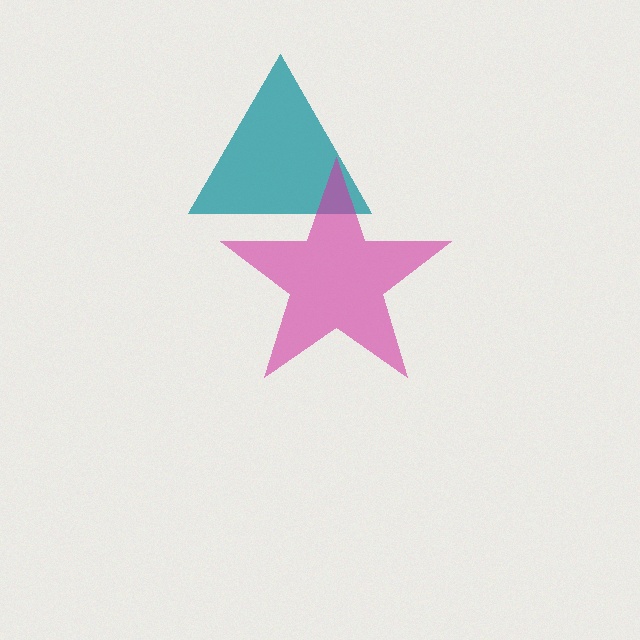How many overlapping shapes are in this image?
There are 2 overlapping shapes in the image.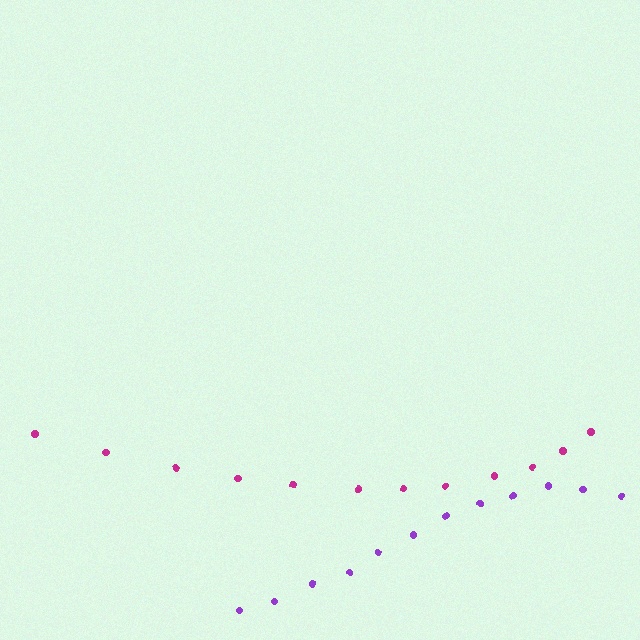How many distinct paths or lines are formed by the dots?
There are 2 distinct paths.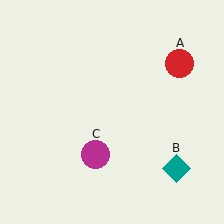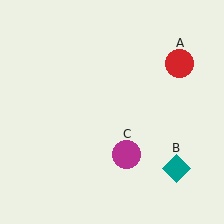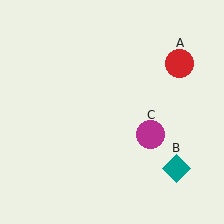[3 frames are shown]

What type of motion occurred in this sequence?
The magenta circle (object C) rotated counterclockwise around the center of the scene.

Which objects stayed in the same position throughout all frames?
Red circle (object A) and teal diamond (object B) remained stationary.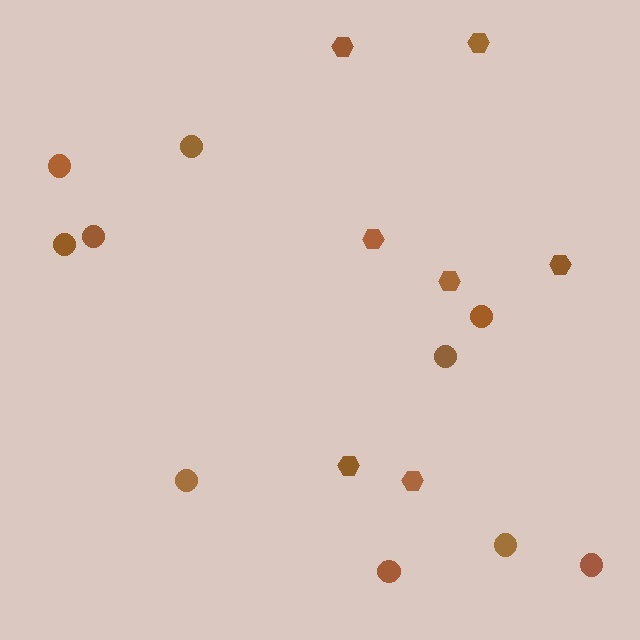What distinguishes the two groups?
There are 2 groups: one group of hexagons (7) and one group of circles (10).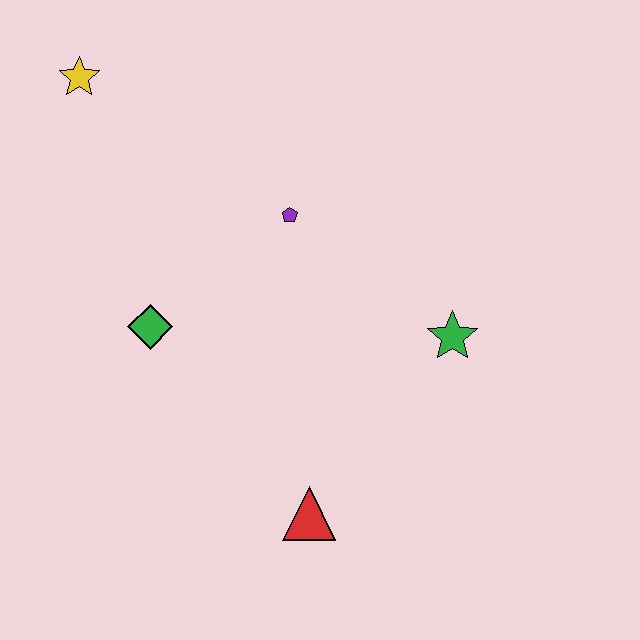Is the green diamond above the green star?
Yes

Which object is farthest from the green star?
The yellow star is farthest from the green star.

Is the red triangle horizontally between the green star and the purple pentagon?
Yes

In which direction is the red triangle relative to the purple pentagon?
The red triangle is below the purple pentagon.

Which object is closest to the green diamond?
The purple pentagon is closest to the green diamond.